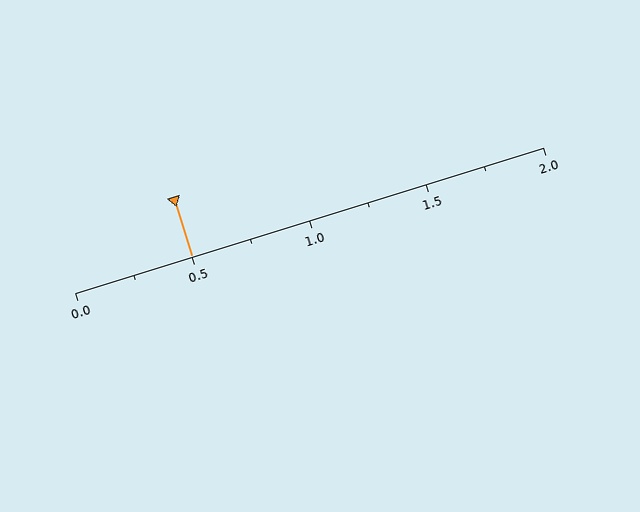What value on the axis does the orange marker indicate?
The marker indicates approximately 0.5.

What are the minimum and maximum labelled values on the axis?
The axis runs from 0.0 to 2.0.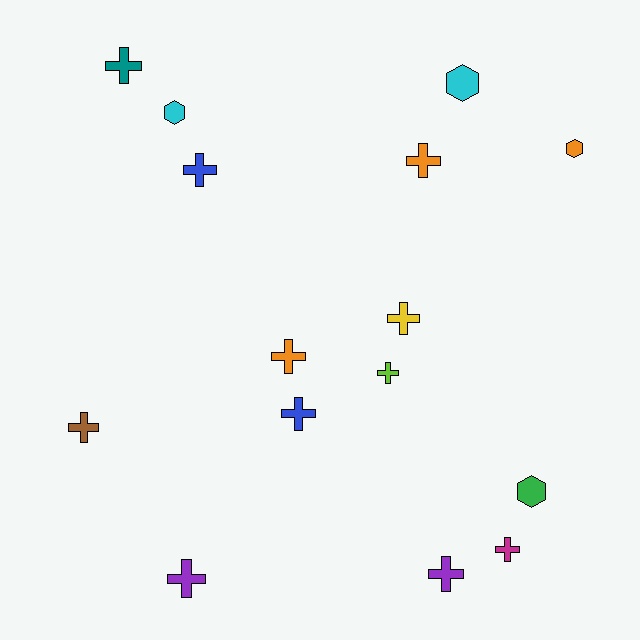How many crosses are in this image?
There are 11 crosses.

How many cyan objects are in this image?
There are 2 cyan objects.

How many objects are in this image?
There are 15 objects.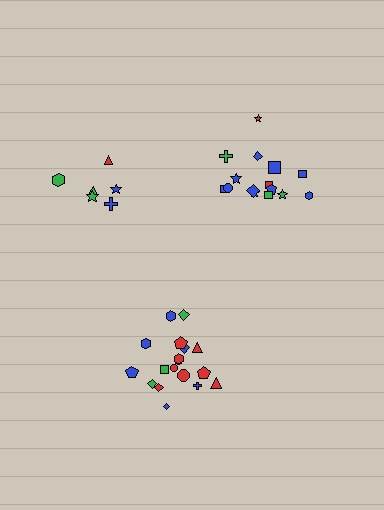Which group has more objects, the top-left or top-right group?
The top-right group.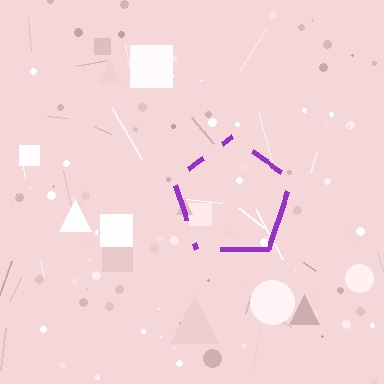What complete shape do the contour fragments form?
The contour fragments form a pentagon.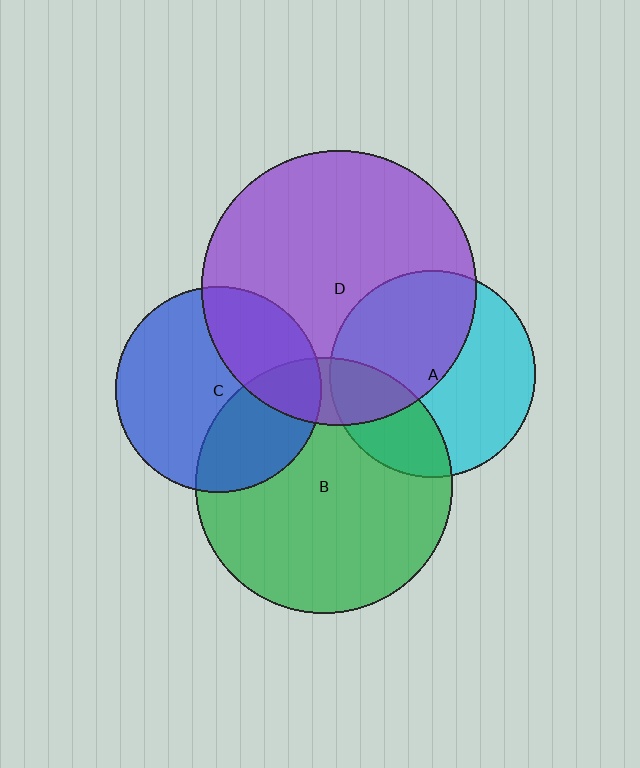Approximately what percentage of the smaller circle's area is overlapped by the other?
Approximately 50%.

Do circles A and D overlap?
Yes.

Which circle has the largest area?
Circle D (purple).